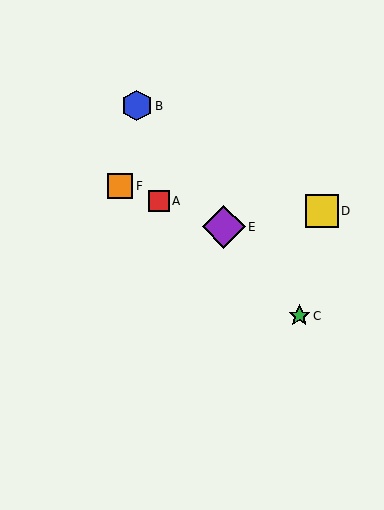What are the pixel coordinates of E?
Object E is at (224, 227).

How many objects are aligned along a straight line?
3 objects (A, E, F) are aligned along a straight line.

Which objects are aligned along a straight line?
Objects A, E, F are aligned along a straight line.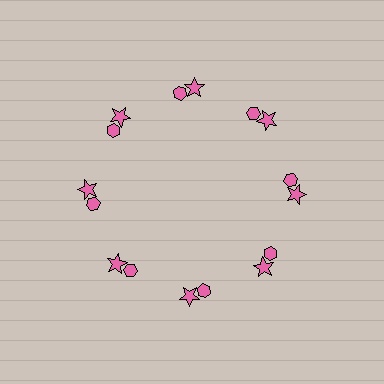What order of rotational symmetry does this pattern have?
This pattern has 8-fold rotational symmetry.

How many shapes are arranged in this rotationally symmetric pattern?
There are 16 shapes, arranged in 8 groups of 2.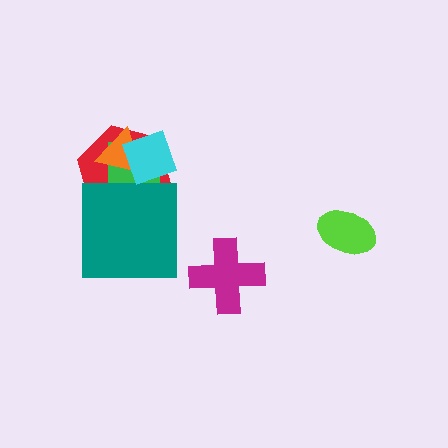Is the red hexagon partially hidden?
Yes, it is partially covered by another shape.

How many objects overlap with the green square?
4 objects overlap with the green square.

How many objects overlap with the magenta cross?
0 objects overlap with the magenta cross.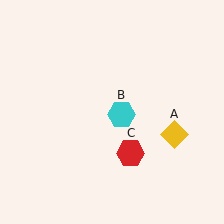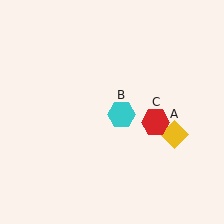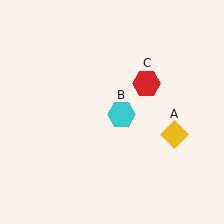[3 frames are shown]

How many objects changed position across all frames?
1 object changed position: red hexagon (object C).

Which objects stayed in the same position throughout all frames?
Yellow diamond (object A) and cyan hexagon (object B) remained stationary.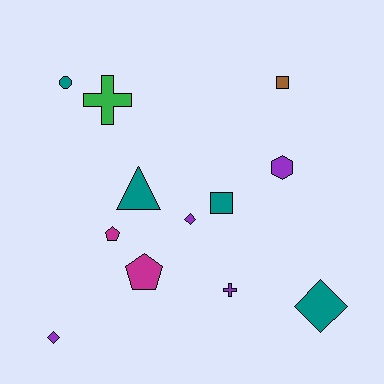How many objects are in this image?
There are 12 objects.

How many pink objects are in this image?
There are no pink objects.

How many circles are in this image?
There is 1 circle.